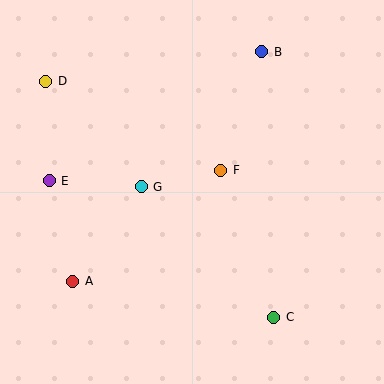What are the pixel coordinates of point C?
Point C is at (274, 317).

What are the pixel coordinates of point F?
Point F is at (221, 170).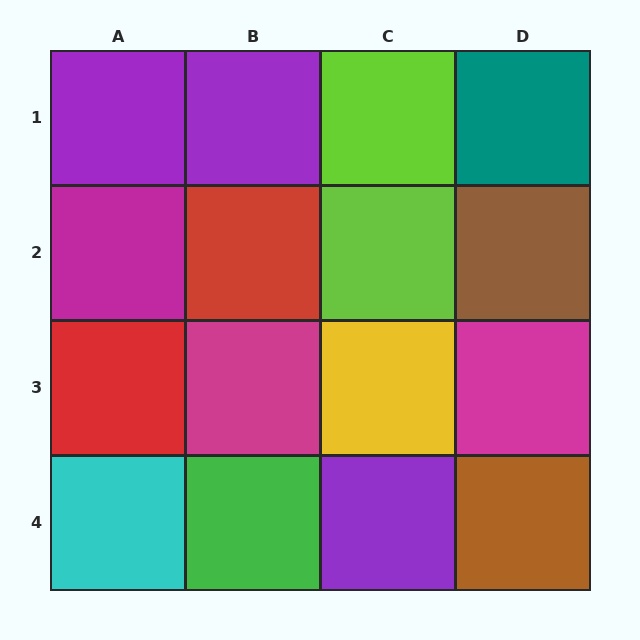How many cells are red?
2 cells are red.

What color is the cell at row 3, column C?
Yellow.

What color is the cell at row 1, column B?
Purple.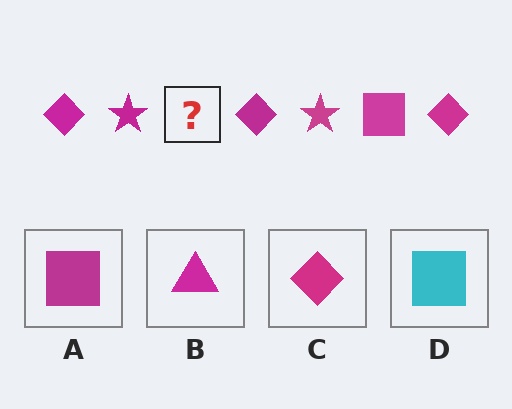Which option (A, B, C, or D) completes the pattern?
A.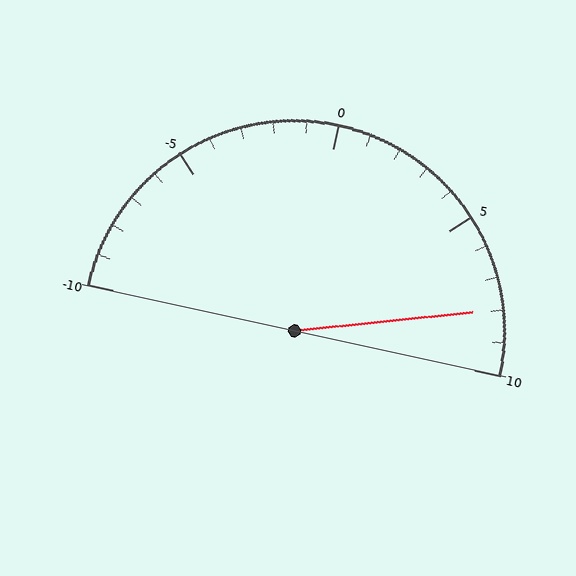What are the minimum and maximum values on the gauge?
The gauge ranges from -10 to 10.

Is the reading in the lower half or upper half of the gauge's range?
The reading is in the upper half of the range (-10 to 10).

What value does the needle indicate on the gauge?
The needle indicates approximately 8.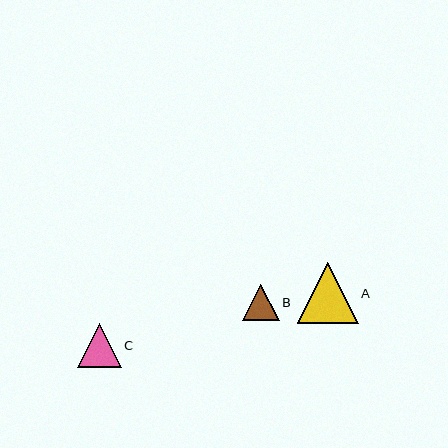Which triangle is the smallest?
Triangle B is the smallest with a size of approximately 37 pixels.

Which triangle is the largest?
Triangle A is the largest with a size of approximately 60 pixels.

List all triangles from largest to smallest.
From largest to smallest: A, C, B.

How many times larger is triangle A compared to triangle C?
Triangle A is approximately 1.4 times the size of triangle C.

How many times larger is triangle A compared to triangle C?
Triangle A is approximately 1.4 times the size of triangle C.